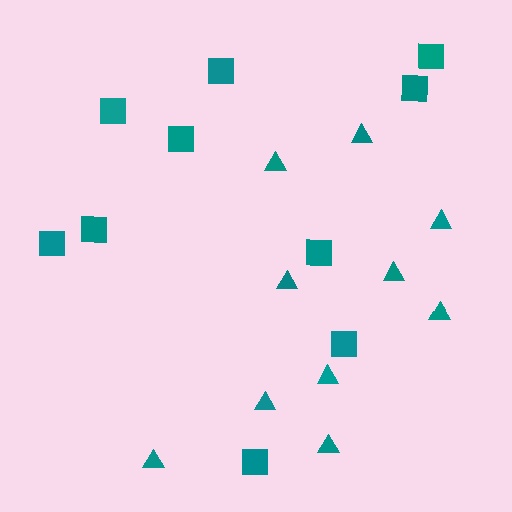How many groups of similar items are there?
There are 2 groups: one group of triangles (10) and one group of squares (10).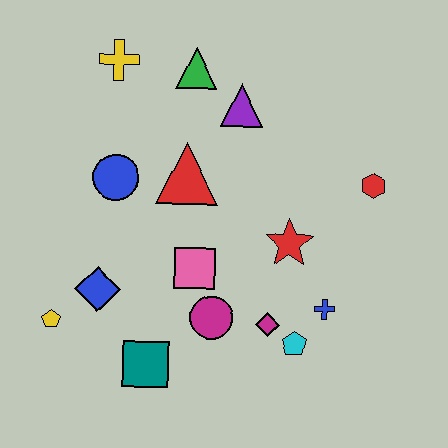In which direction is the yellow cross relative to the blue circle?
The yellow cross is above the blue circle.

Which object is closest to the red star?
The blue cross is closest to the red star.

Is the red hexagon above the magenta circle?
Yes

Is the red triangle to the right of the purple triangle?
No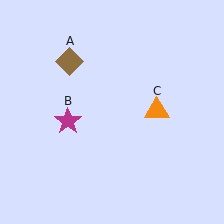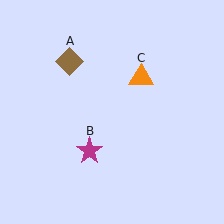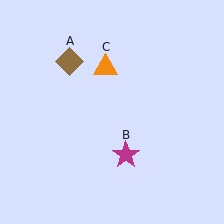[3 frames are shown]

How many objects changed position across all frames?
2 objects changed position: magenta star (object B), orange triangle (object C).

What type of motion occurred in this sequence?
The magenta star (object B), orange triangle (object C) rotated counterclockwise around the center of the scene.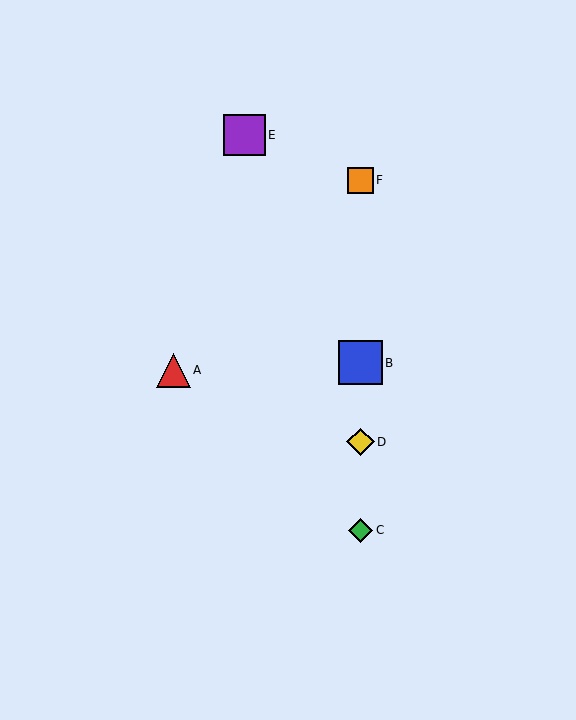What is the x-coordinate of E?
Object E is at x≈244.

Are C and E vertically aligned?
No, C is at x≈360 and E is at x≈244.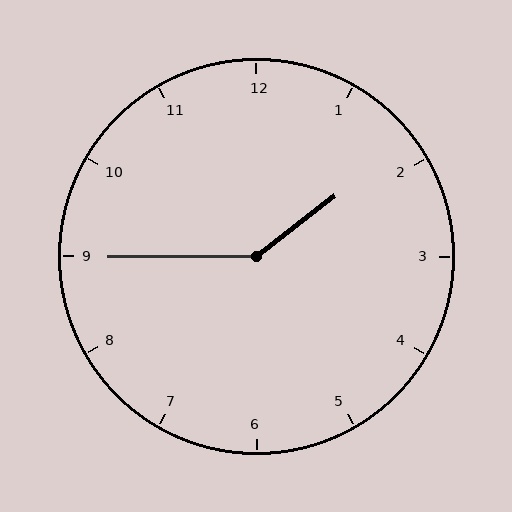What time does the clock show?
1:45.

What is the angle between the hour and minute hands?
Approximately 142 degrees.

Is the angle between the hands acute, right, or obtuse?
It is obtuse.